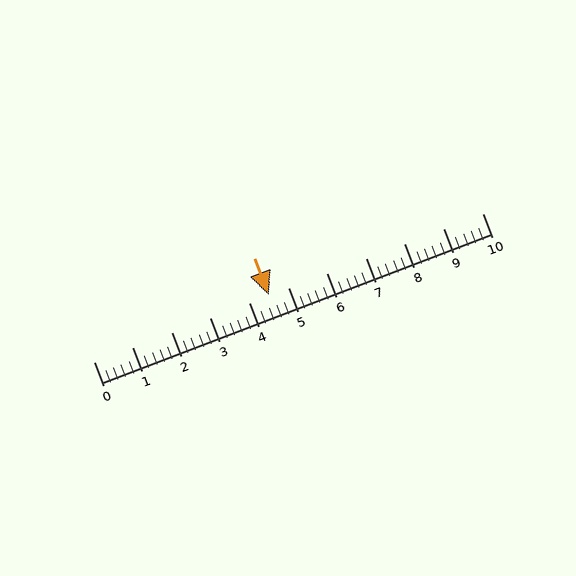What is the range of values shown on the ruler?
The ruler shows values from 0 to 10.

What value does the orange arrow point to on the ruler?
The orange arrow points to approximately 4.5.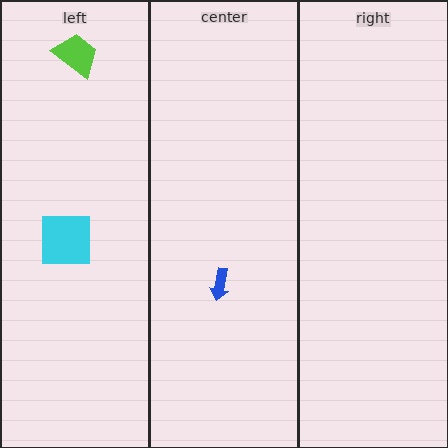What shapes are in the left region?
The lime trapezoid, the cyan square.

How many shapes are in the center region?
1.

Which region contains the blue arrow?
The center region.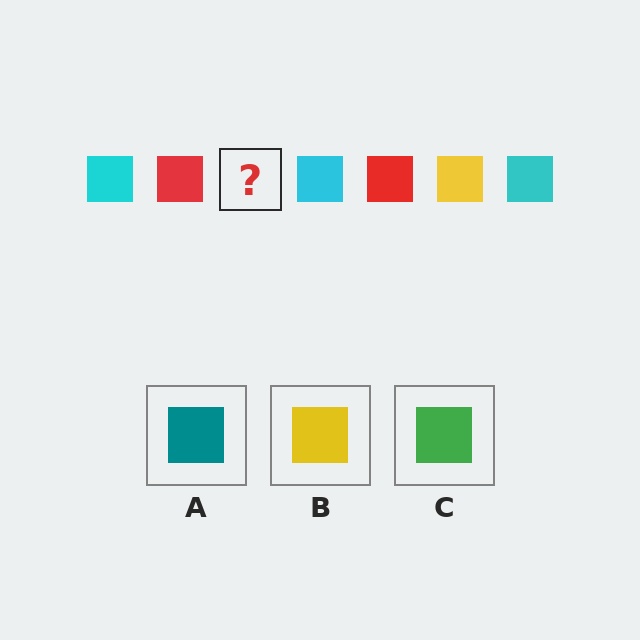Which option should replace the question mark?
Option B.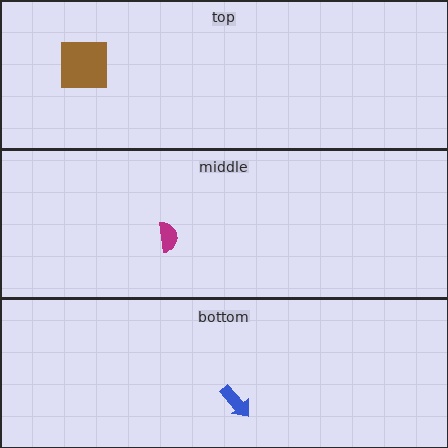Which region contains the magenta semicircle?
The middle region.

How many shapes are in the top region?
1.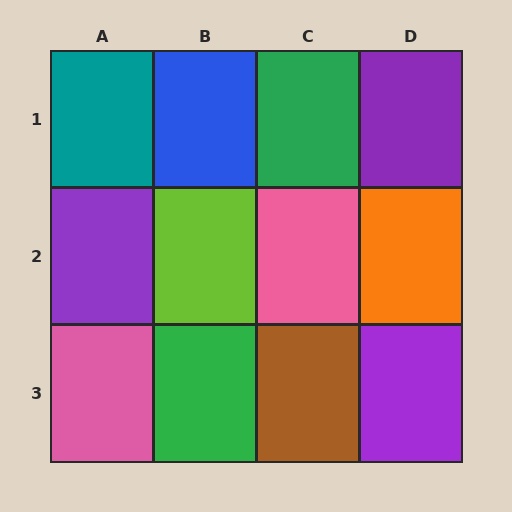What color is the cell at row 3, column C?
Brown.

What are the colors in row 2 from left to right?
Purple, lime, pink, orange.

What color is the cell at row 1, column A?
Teal.